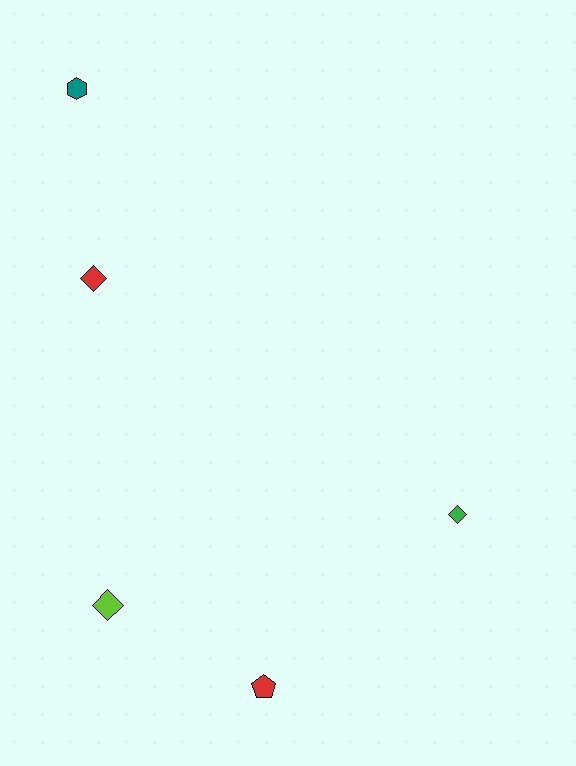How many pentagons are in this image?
There is 1 pentagon.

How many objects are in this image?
There are 5 objects.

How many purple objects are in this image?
There are no purple objects.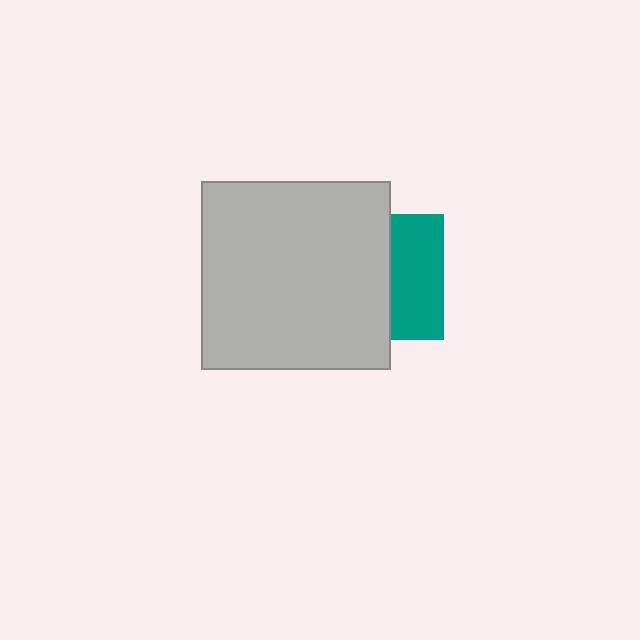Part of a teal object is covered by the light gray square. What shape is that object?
It is a square.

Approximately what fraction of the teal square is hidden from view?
Roughly 59% of the teal square is hidden behind the light gray square.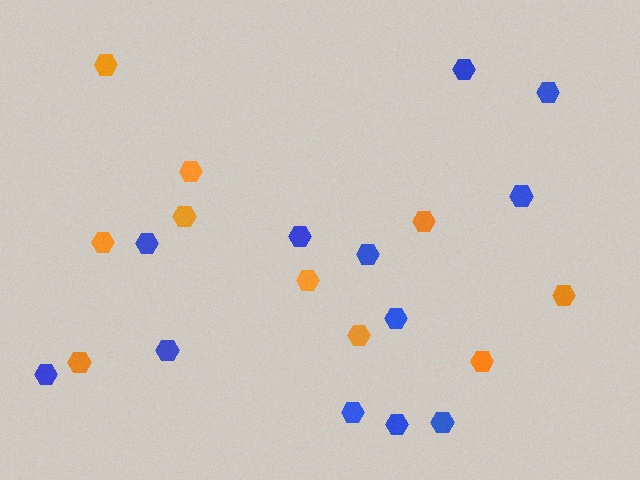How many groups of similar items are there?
There are 2 groups: one group of blue hexagons (12) and one group of orange hexagons (10).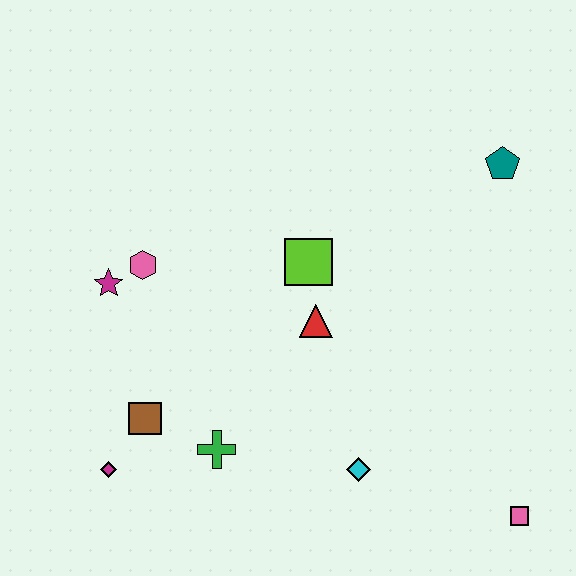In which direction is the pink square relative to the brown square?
The pink square is to the right of the brown square.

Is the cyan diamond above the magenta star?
No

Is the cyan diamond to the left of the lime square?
No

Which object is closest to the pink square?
The cyan diamond is closest to the pink square.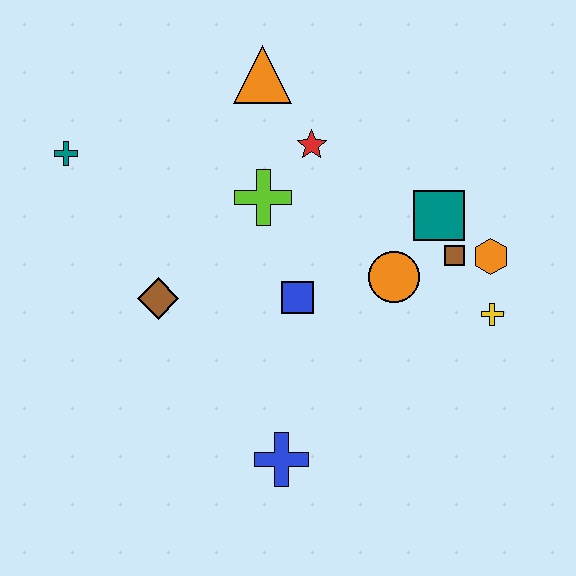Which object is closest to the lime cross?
The red star is closest to the lime cross.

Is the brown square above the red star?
No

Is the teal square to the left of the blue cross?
No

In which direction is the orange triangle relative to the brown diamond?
The orange triangle is above the brown diamond.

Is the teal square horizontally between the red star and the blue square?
No